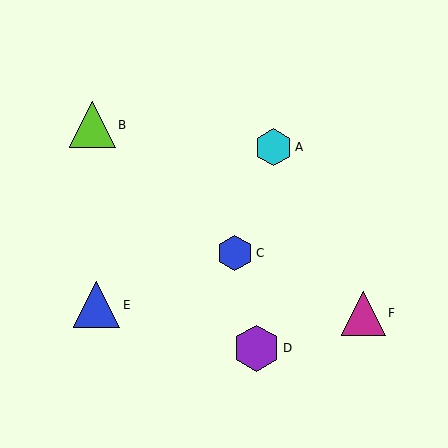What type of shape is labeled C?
Shape C is a blue hexagon.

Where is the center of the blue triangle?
The center of the blue triangle is at (97, 305).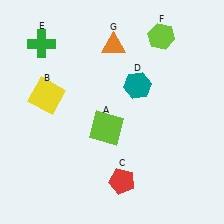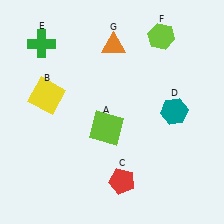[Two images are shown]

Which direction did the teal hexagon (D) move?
The teal hexagon (D) moved right.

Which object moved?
The teal hexagon (D) moved right.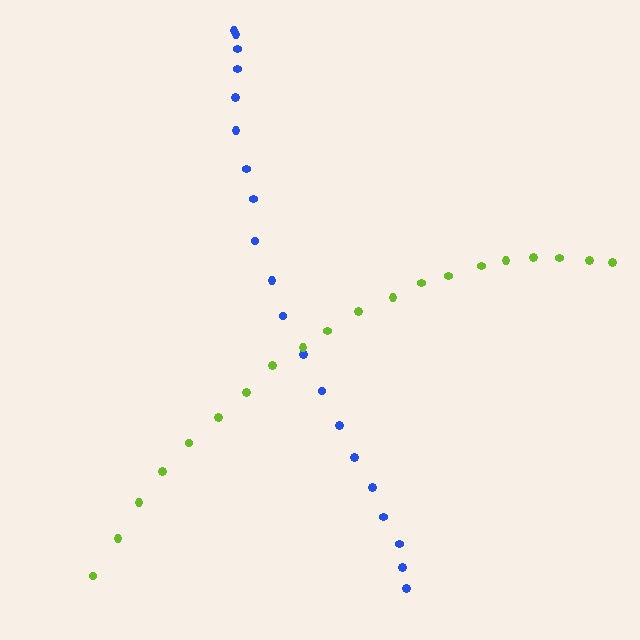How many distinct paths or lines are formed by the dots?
There are 2 distinct paths.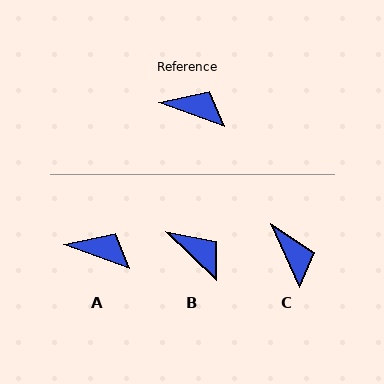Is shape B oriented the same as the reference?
No, it is off by about 23 degrees.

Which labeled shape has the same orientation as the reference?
A.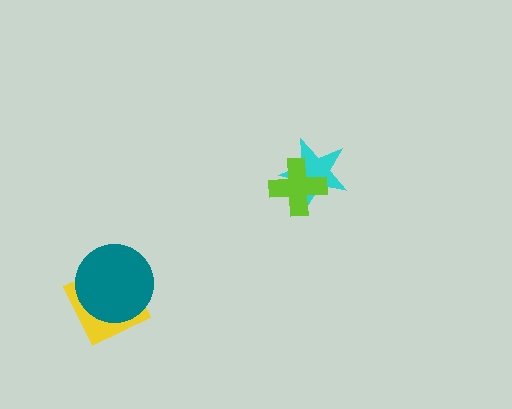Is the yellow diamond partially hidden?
Yes, it is partially covered by another shape.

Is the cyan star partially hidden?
Yes, it is partially covered by another shape.